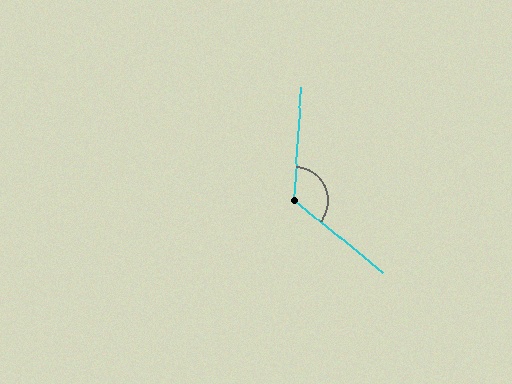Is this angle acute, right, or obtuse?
It is obtuse.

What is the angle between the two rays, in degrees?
Approximately 125 degrees.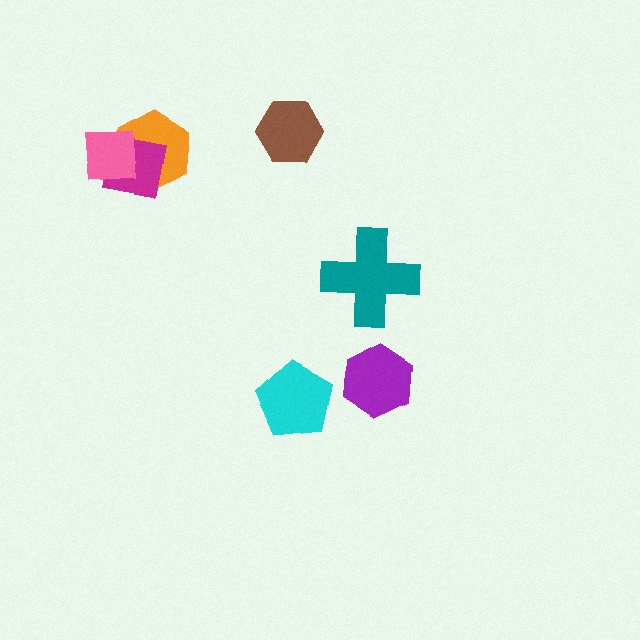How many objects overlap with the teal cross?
0 objects overlap with the teal cross.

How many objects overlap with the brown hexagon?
0 objects overlap with the brown hexagon.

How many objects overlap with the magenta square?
2 objects overlap with the magenta square.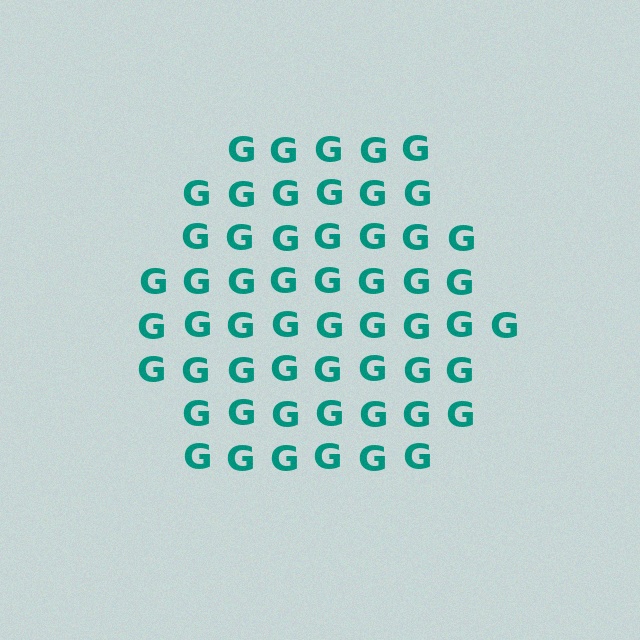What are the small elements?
The small elements are letter G's.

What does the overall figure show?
The overall figure shows a hexagon.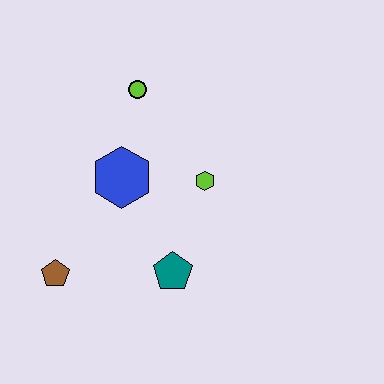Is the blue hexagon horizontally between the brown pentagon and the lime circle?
Yes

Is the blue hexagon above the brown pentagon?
Yes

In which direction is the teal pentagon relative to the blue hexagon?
The teal pentagon is below the blue hexagon.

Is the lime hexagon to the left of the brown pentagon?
No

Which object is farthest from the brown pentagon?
The lime circle is farthest from the brown pentagon.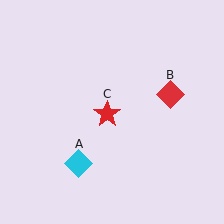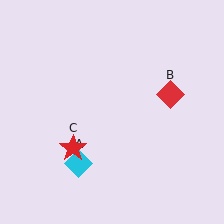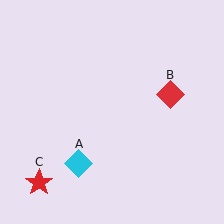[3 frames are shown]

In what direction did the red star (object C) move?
The red star (object C) moved down and to the left.